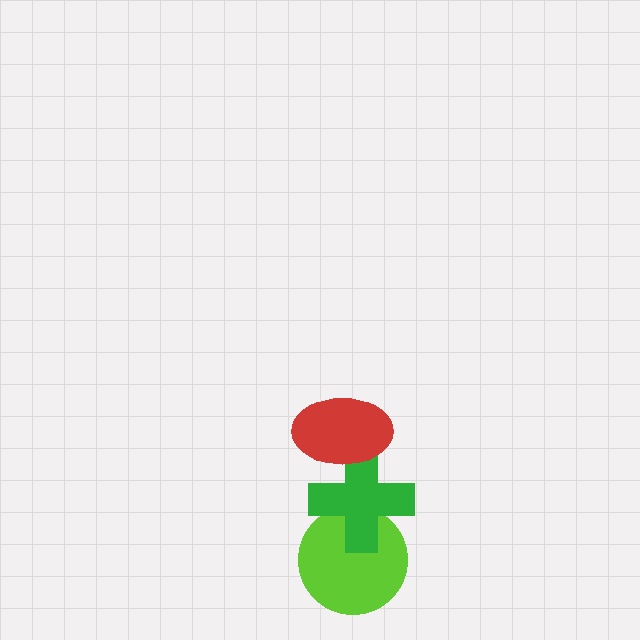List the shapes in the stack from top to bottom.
From top to bottom: the red ellipse, the green cross, the lime circle.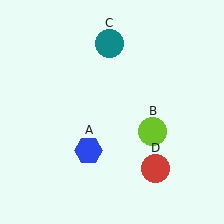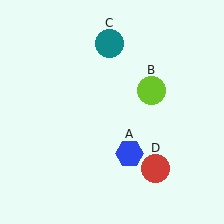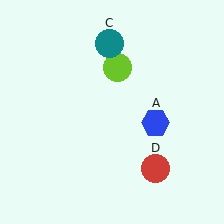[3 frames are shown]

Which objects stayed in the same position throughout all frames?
Teal circle (object C) and red circle (object D) remained stationary.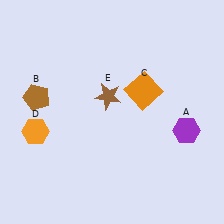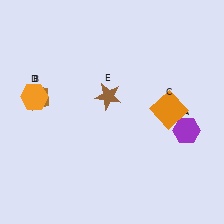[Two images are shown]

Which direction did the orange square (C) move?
The orange square (C) moved right.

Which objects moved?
The objects that moved are: the orange square (C), the orange hexagon (D).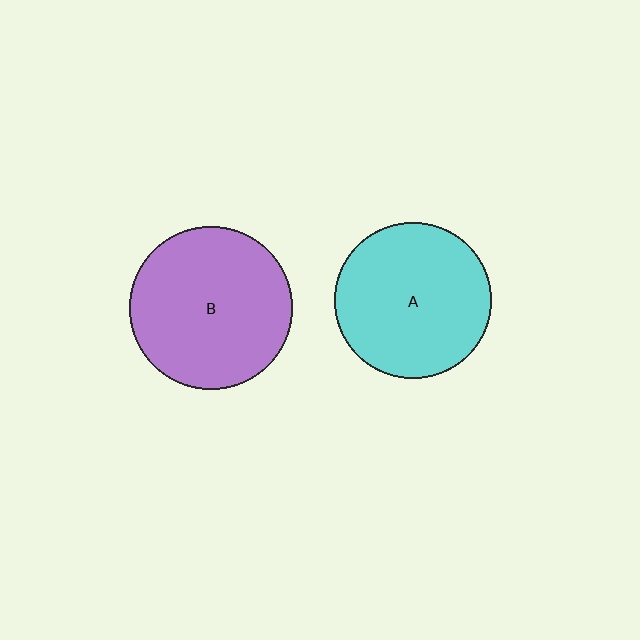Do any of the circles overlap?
No, none of the circles overlap.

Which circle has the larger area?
Circle B (purple).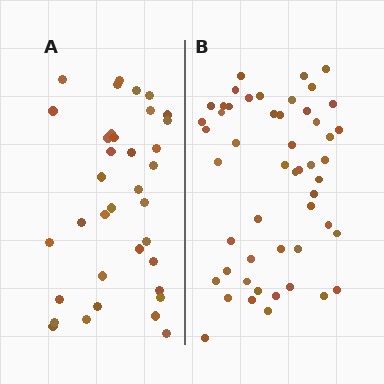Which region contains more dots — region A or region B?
Region B (the right region) has more dots.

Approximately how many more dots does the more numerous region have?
Region B has approximately 15 more dots than region A.